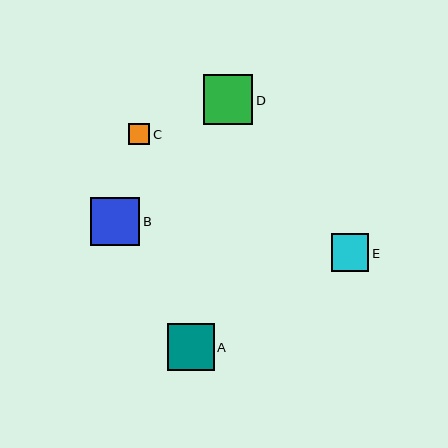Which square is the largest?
Square D is the largest with a size of approximately 50 pixels.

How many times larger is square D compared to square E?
Square D is approximately 1.3 times the size of square E.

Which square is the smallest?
Square C is the smallest with a size of approximately 21 pixels.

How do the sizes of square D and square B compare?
Square D and square B are approximately the same size.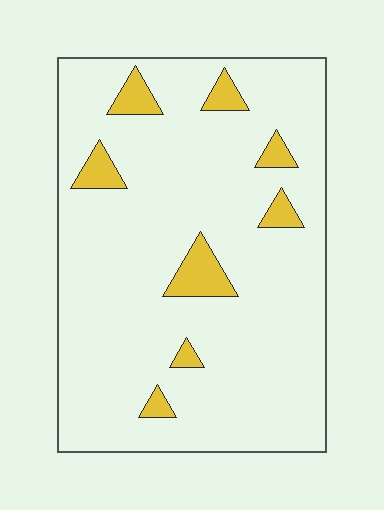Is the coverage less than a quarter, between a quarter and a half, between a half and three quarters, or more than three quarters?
Less than a quarter.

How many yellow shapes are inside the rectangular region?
8.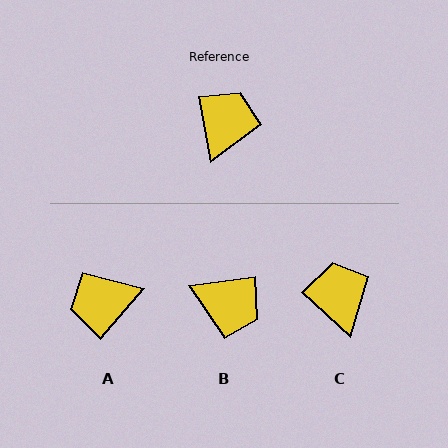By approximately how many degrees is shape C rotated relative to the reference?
Approximately 37 degrees counter-clockwise.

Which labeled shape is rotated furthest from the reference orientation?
A, about 129 degrees away.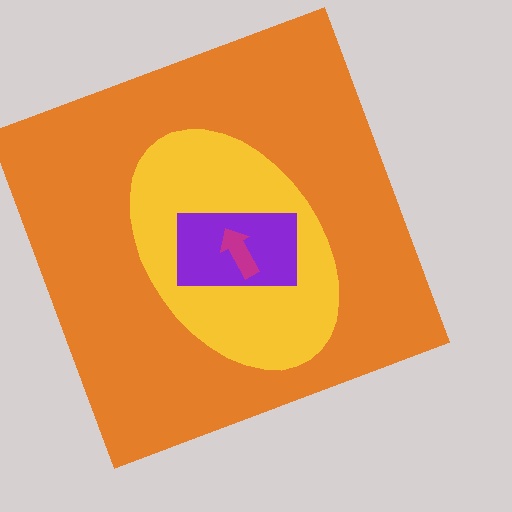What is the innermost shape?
The magenta arrow.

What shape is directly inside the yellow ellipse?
The purple rectangle.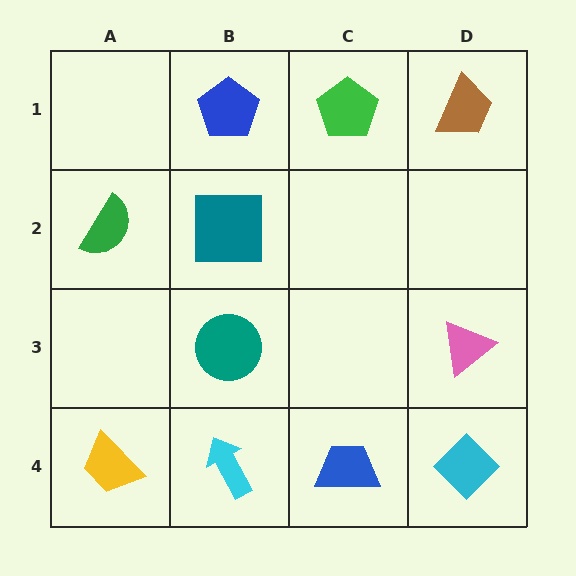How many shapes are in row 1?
3 shapes.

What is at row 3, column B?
A teal circle.